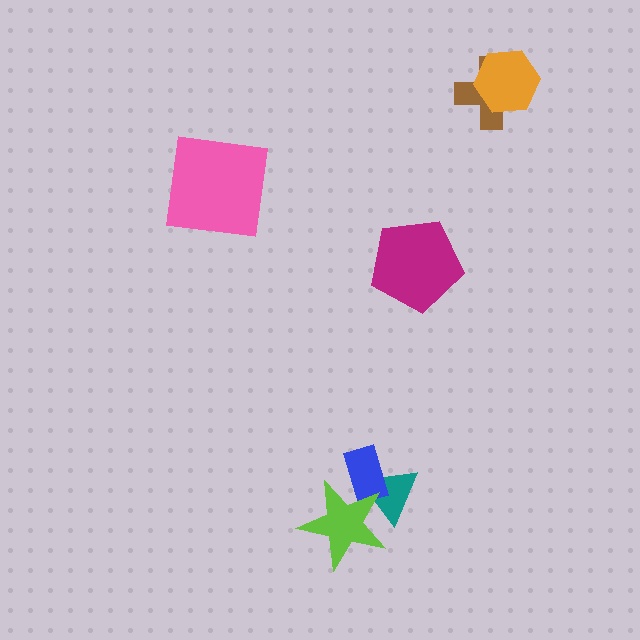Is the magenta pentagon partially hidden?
No, no other shape covers it.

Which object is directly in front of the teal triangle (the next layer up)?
The blue rectangle is directly in front of the teal triangle.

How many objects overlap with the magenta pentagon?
0 objects overlap with the magenta pentagon.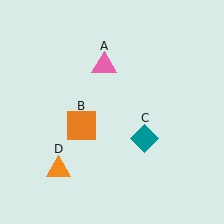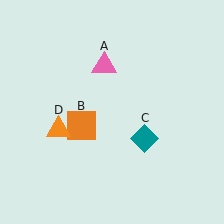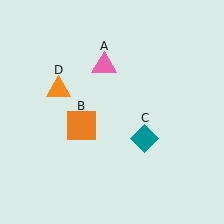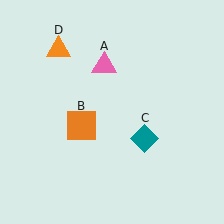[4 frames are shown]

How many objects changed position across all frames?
1 object changed position: orange triangle (object D).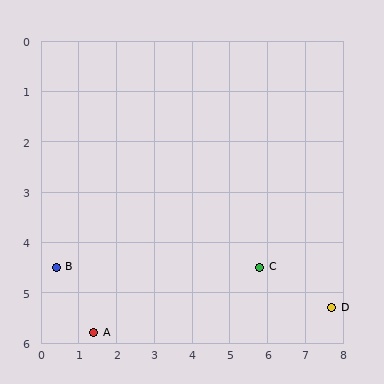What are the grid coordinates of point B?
Point B is at approximately (0.4, 4.5).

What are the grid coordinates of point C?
Point C is at approximately (5.8, 4.5).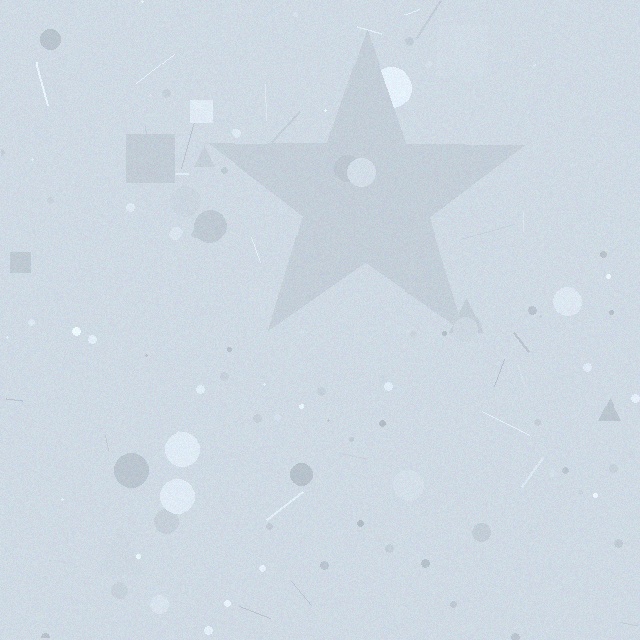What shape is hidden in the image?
A star is hidden in the image.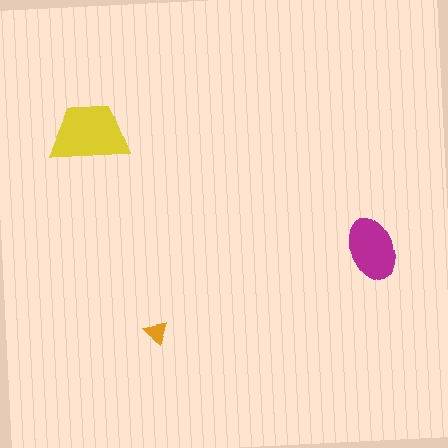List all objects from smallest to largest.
The orange triangle, the magenta ellipse, the yellow trapezoid.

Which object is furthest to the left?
The yellow trapezoid is leftmost.